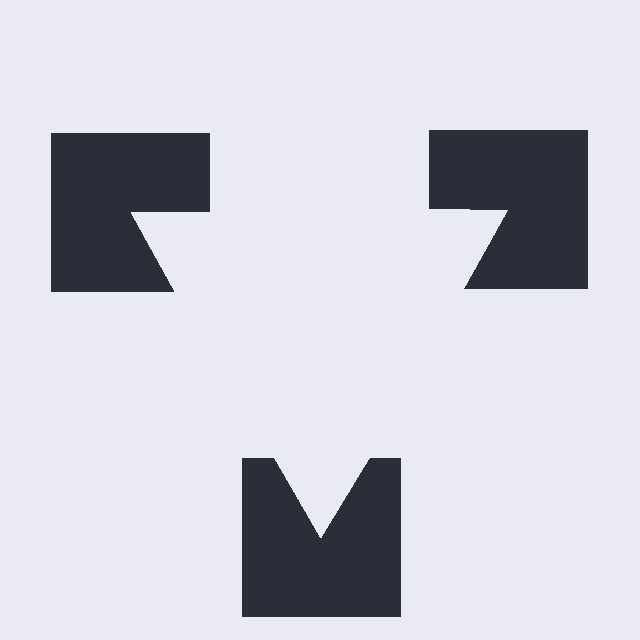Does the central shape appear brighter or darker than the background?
It typically appears slightly brighter than the background, even though no actual brightness change is drawn.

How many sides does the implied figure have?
3 sides.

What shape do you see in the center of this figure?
An illusory triangle — its edges are inferred from the aligned wedge cuts in the notched squares, not physically drawn.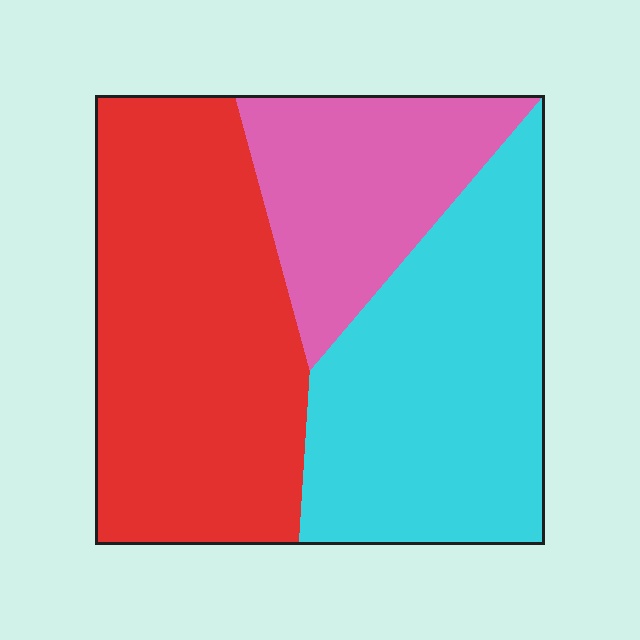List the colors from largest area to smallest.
From largest to smallest: red, cyan, pink.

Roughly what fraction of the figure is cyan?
Cyan covers around 35% of the figure.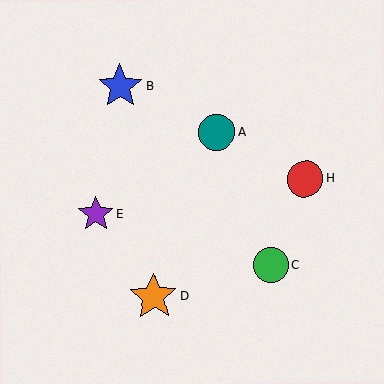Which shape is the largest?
The orange star (labeled D) is the largest.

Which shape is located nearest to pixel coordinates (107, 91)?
The blue star (labeled B) at (120, 86) is nearest to that location.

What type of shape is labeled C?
Shape C is a green circle.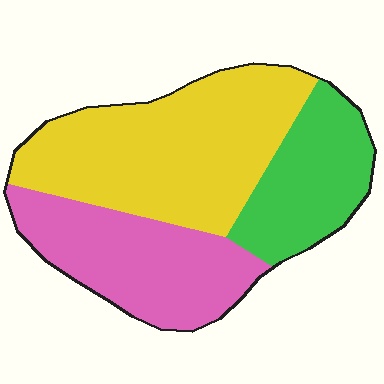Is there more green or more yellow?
Yellow.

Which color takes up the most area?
Yellow, at roughly 45%.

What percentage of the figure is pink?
Pink covers roughly 30% of the figure.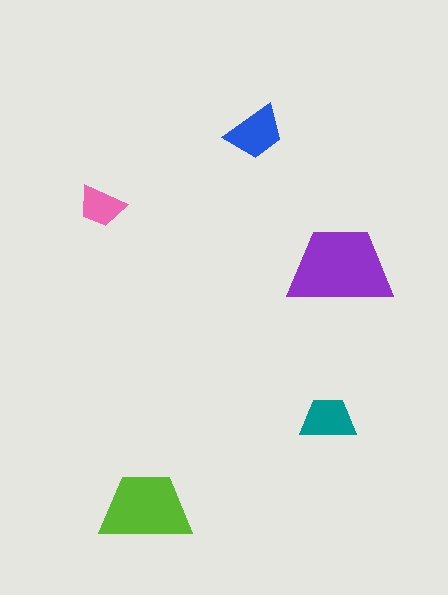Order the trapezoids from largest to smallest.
the purple one, the lime one, the blue one, the teal one, the pink one.